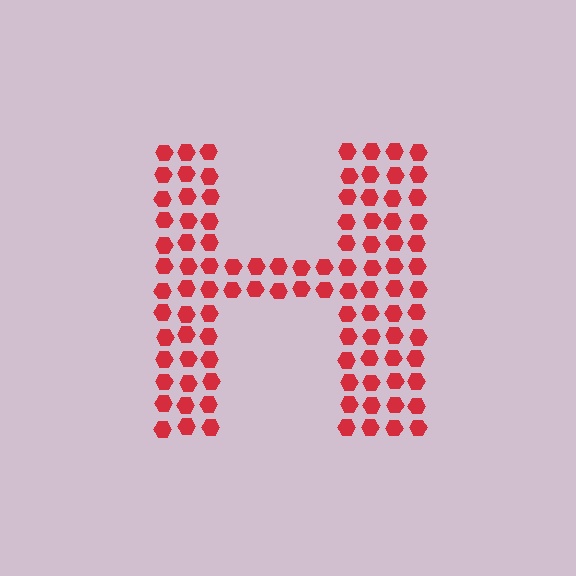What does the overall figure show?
The overall figure shows the letter H.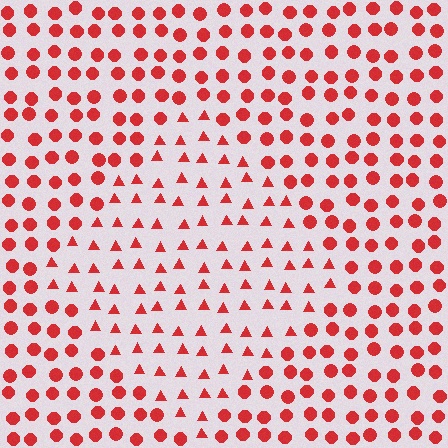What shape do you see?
I see a diamond.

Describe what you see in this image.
The image is filled with small red elements arranged in a uniform grid. A diamond-shaped region contains triangles, while the surrounding area contains circles. The boundary is defined purely by the change in element shape.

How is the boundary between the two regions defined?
The boundary is defined by a change in element shape: triangles inside vs. circles outside. All elements share the same color and spacing.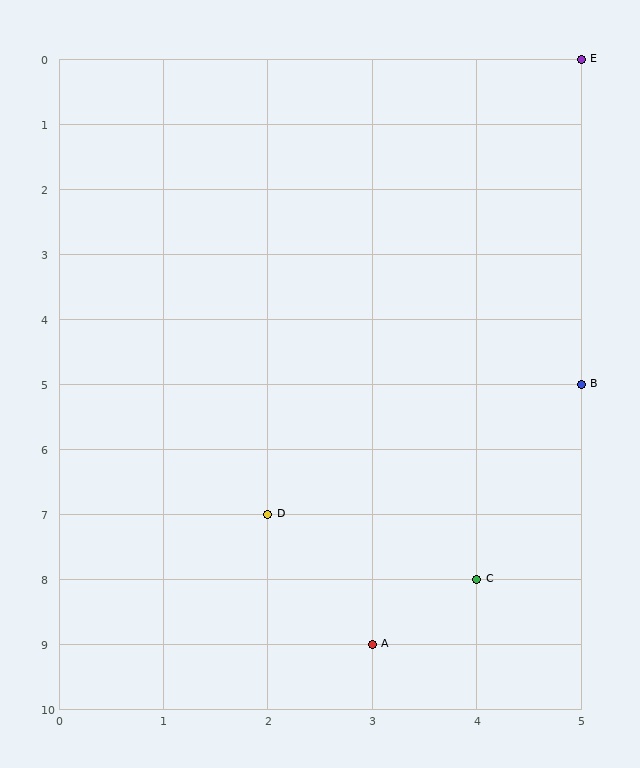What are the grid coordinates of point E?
Point E is at grid coordinates (5, 0).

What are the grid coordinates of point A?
Point A is at grid coordinates (3, 9).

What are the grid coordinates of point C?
Point C is at grid coordinates (4, 8).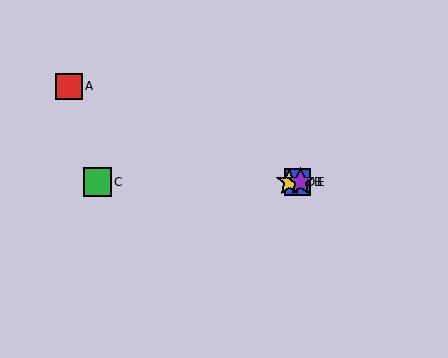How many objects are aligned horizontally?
4 objects (B, C, D, E) are aligned horizontally.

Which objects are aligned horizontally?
Objects B, C, D, E are aligned horizontally.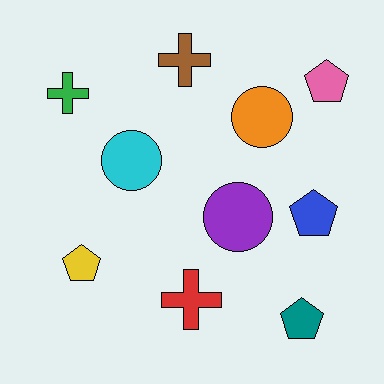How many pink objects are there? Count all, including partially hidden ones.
There is 1 pink object.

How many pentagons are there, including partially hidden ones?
There are 4 pentagons.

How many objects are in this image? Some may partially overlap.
There are 10 objects.